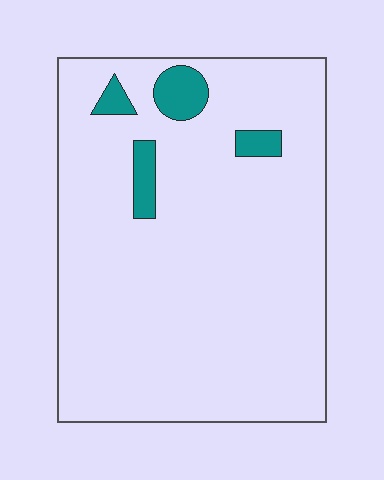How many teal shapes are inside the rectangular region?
4.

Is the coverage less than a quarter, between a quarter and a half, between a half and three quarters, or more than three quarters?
Less than a quarter.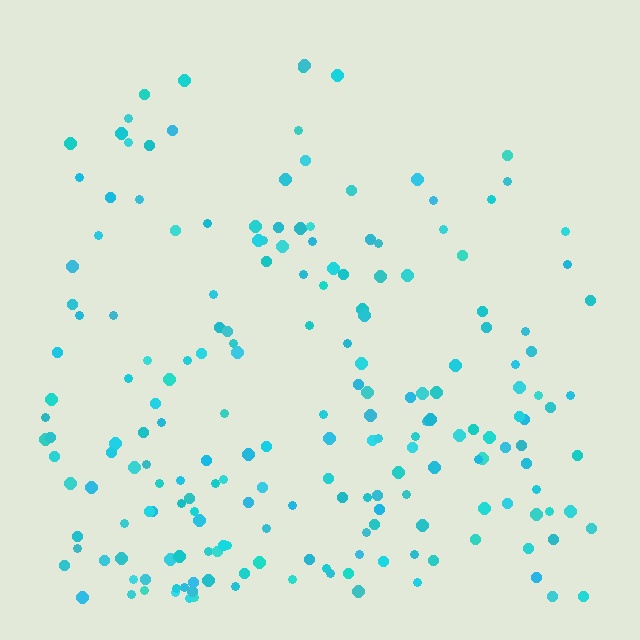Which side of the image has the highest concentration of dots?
The bottom.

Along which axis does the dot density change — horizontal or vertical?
Vertical.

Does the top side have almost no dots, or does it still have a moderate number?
Still a moderate number, just noticeably fewer than the bottom.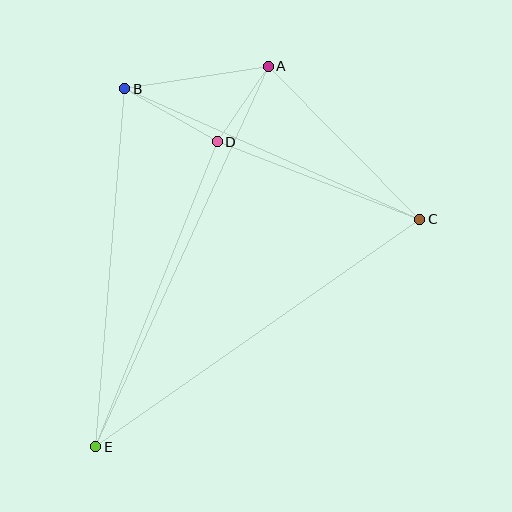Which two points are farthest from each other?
Points A and E are farthest from each other.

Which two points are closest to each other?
Points A and D are closest to each other.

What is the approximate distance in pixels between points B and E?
The distance between B and E is approximately 359 pixels.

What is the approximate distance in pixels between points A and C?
The distance between A and C is approximately 215 pixels.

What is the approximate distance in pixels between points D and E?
The distance between D and E is approximately 329 pixels.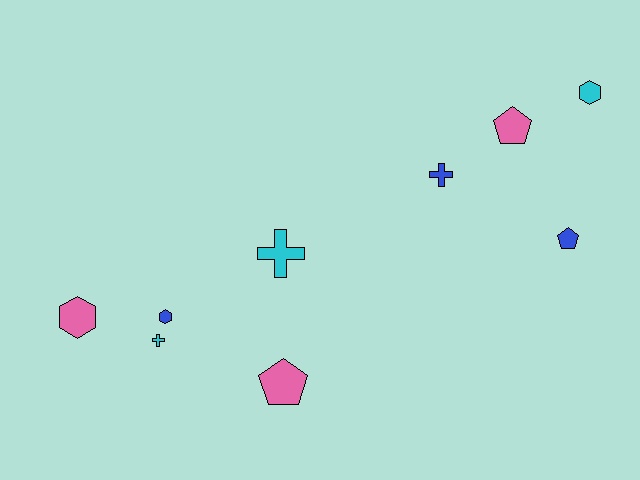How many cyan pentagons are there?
There are no cyan pentagons.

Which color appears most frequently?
Blue, with 3 objects.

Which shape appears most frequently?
Hexagon, with 3 objects.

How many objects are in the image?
There are 9 objects.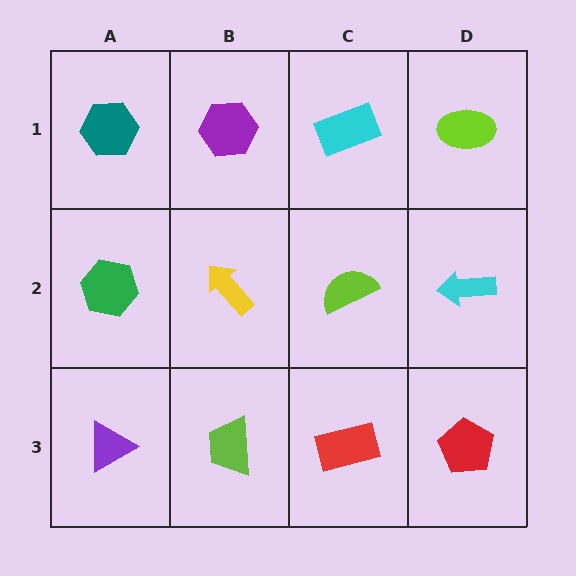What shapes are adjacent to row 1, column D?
A cyan arrow (row 2, column D), a cyan rectangle (row 1, column C).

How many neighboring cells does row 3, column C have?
3.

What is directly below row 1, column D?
A cyan arrow.